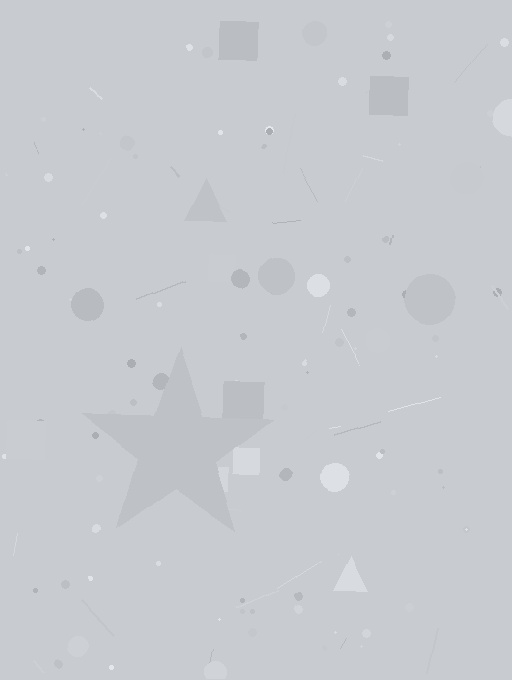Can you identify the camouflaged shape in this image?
The camouflaged shape is a star.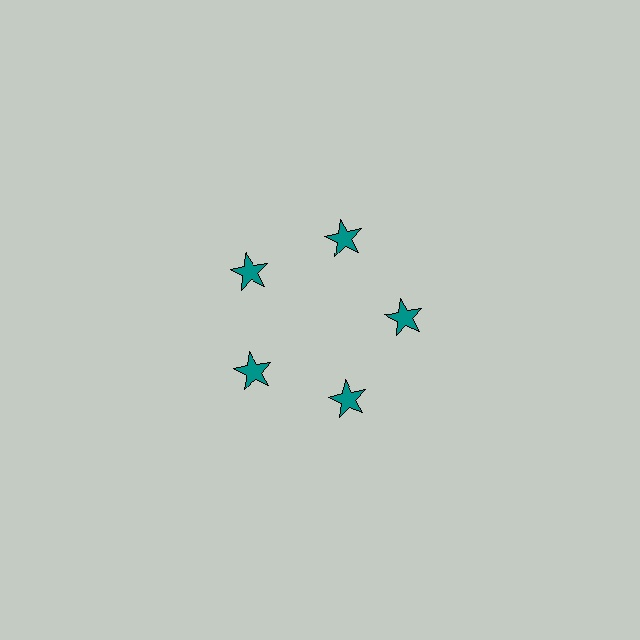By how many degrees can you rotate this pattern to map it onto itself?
The pattern maps onto itself every 72 degrees of rotation.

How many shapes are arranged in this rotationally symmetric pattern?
There are 5 shapes, arranged in 5 groups of 1.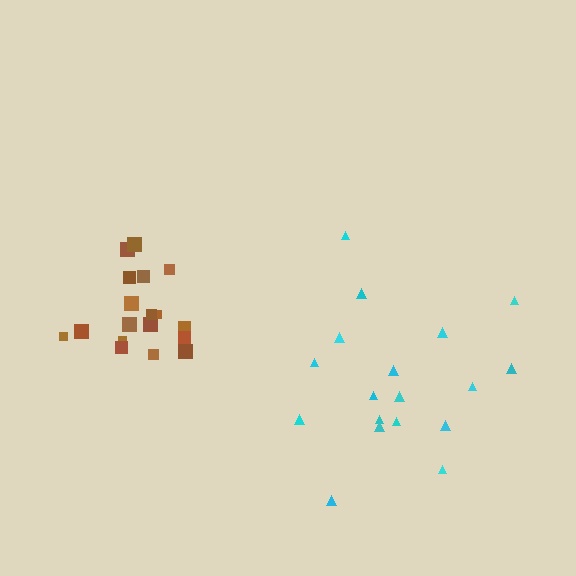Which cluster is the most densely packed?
Brown.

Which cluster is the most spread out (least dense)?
Cyan.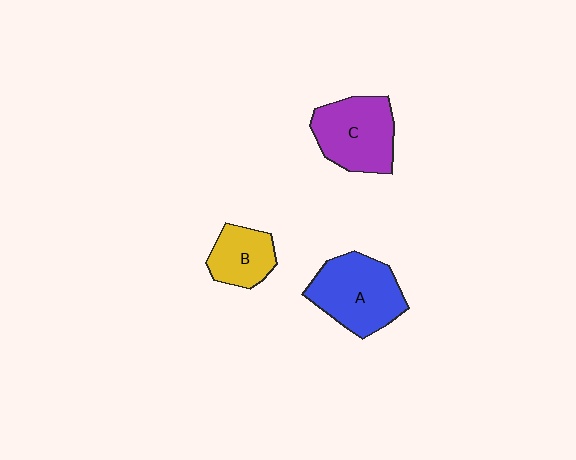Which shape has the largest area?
Shape A (blue).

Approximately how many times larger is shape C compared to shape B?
Approximately 1.6 times.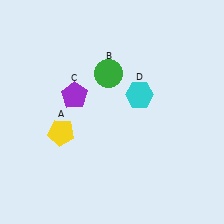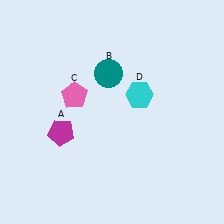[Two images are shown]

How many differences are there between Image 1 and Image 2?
There are 3 differences between the two images.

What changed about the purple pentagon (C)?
In Image 1, C is purple. In Image 2, it changed to pink.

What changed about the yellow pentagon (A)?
In Image 1, A is yellow. In Image 2, it changed to magenta.